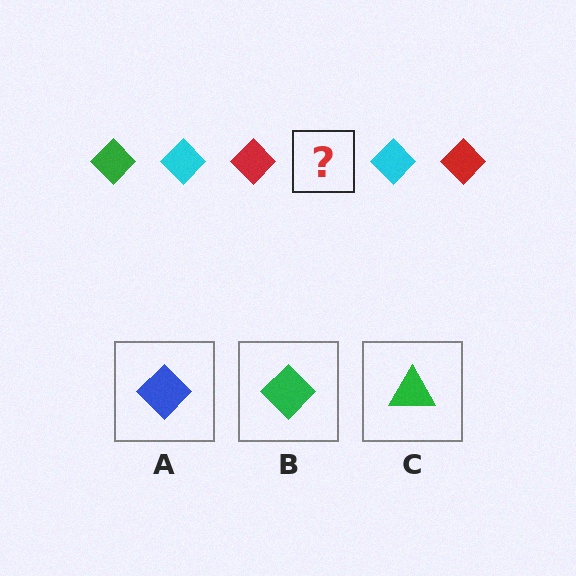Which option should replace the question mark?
Option B.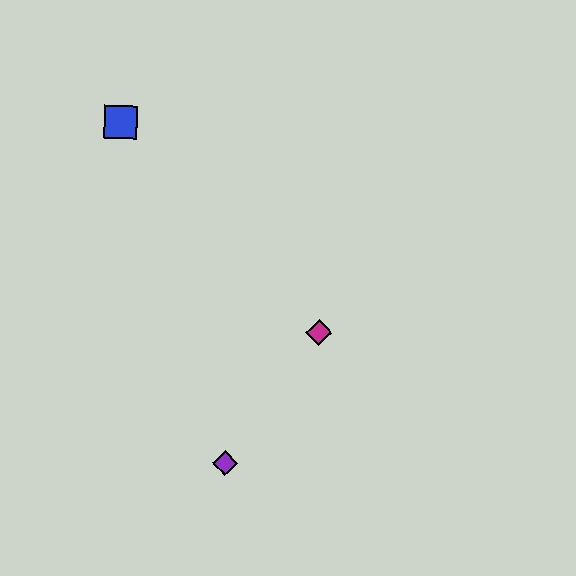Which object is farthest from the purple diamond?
The blue square is farthest from the purple diamond.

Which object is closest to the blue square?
The magenta diamond is closest to the blue square.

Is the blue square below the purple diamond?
No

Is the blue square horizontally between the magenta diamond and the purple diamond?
No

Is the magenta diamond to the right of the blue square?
Yes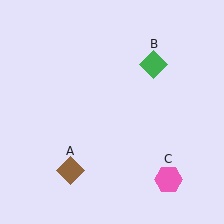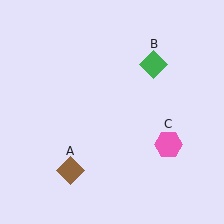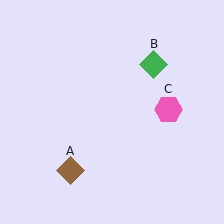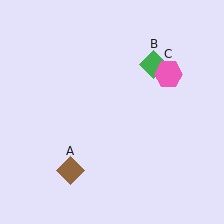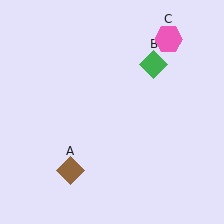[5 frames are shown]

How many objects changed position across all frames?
1 object changed position: pink hexagon (object C).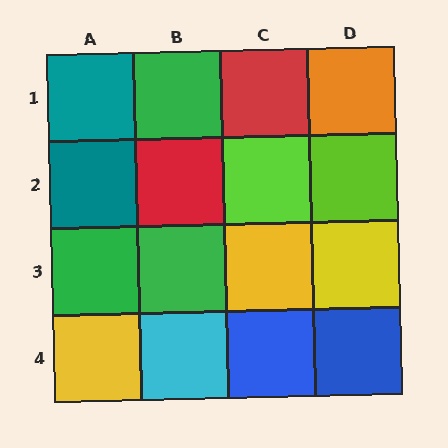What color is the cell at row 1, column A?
Teal.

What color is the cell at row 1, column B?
Green.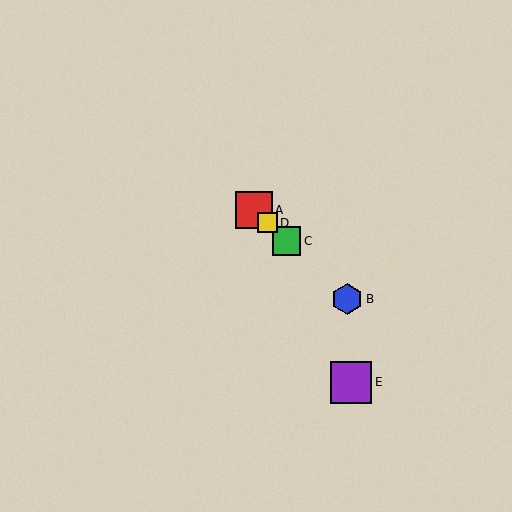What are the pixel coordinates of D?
Object D is at (267, 223).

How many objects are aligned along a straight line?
4 objects (A, B, C, D) are aligned along a straight line.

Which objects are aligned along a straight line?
Objects A, B, C, D are aligned along a straight line.